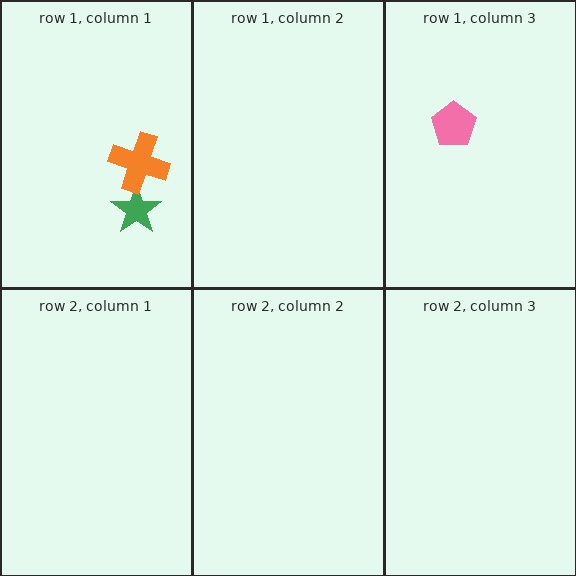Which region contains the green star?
The row 1, column 1 region.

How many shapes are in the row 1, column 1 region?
2.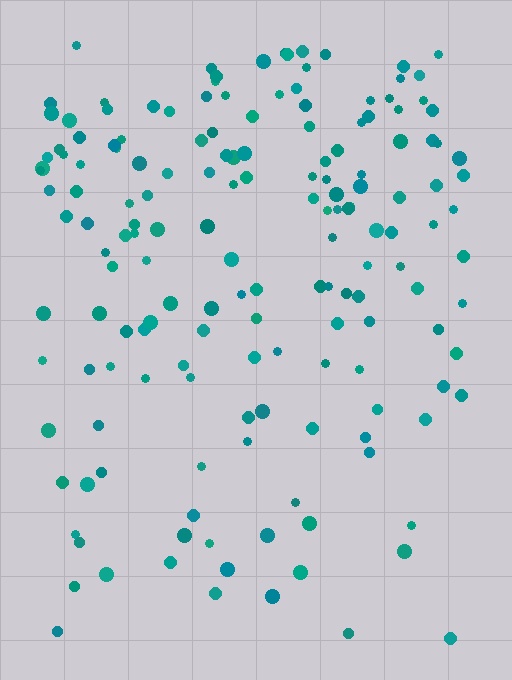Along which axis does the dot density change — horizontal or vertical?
Vertical.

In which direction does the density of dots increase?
From bottom to top, with the top side densest.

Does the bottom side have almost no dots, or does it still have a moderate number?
Still a moderate number, just noticeably fewer than the top.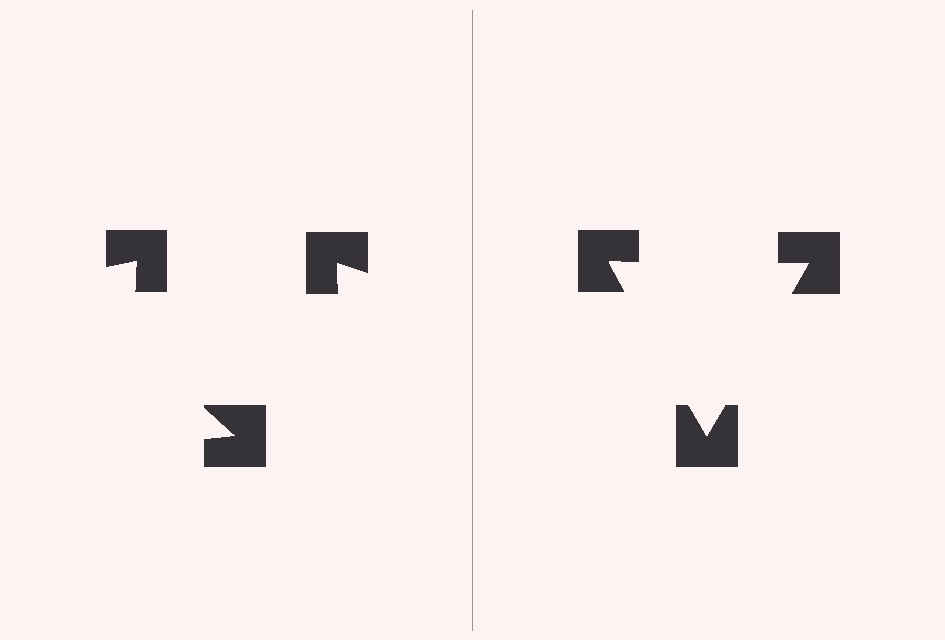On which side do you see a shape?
An illusory triangle appears on the right side. On the left side the wedge cuts are rotated, so no coherent shape forms.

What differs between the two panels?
The notched squares are positioned identically on both sides; only the wedge orientations differ. On the right they align to a triangle; on the left they are misaligned.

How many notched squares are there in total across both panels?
6 — 3 on each side.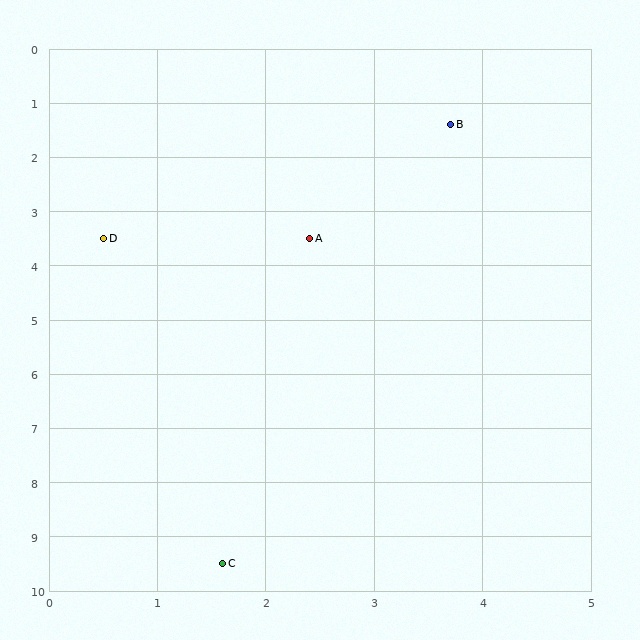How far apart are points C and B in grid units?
Points C and B are about 8.4 grid units apart.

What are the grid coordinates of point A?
Point A is at approximately (2.4, 3.5).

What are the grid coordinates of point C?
Point C is at approximately (1.6, 9.5).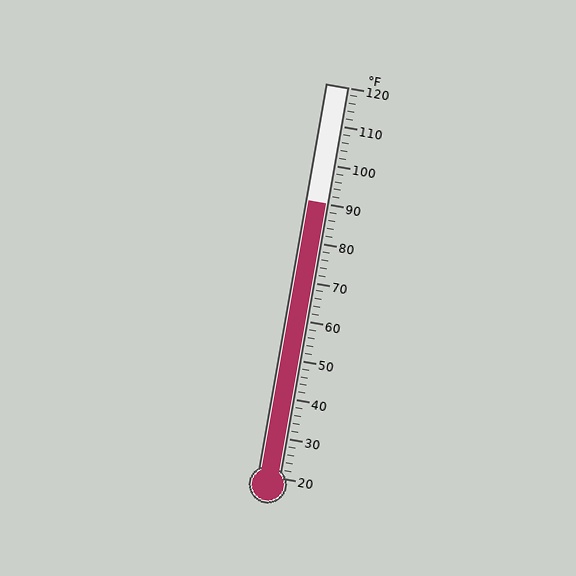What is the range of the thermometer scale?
The thermometer scale ranges from 20°F to 120°F.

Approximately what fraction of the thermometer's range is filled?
The thermometer is filled to approximately 70% of its range.